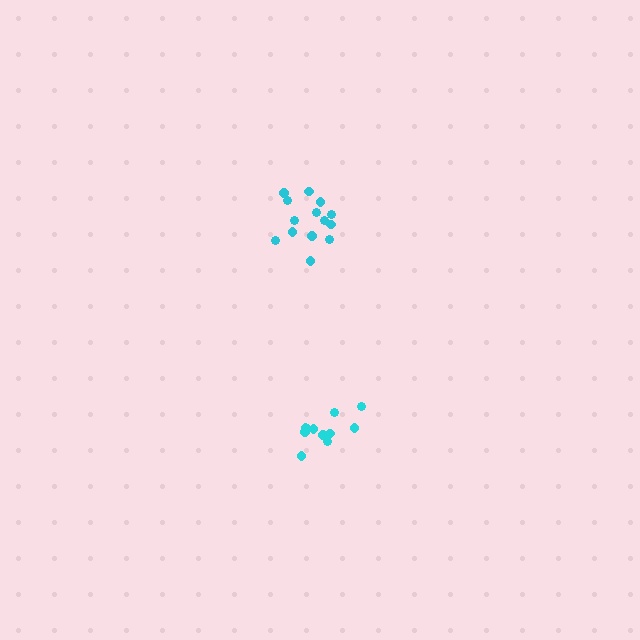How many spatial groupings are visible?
There are 2 spatial groupings.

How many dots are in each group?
Group 1: 11 dots, Group 2: 14 dots (25 total).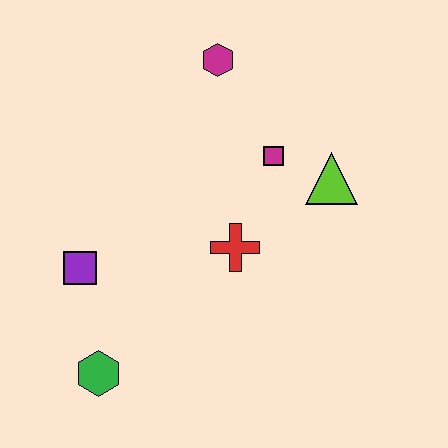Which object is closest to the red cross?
The magenta square is closest to the red cross.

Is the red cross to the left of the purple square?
No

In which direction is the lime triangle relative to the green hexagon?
The lime triangle is to the right of the green hexagon.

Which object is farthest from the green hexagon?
The magenta hexagon is farthest from the green hexagon.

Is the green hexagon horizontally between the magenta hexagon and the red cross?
No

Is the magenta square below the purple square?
No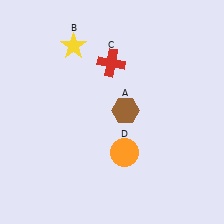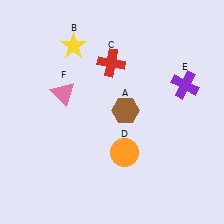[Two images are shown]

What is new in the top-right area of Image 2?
A purple cross (E) was added in the top-right area of Image 2.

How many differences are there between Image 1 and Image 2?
There are 2 differences between the two images.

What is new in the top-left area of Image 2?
A pink triangle (F) was added in the top-left area of Image 2.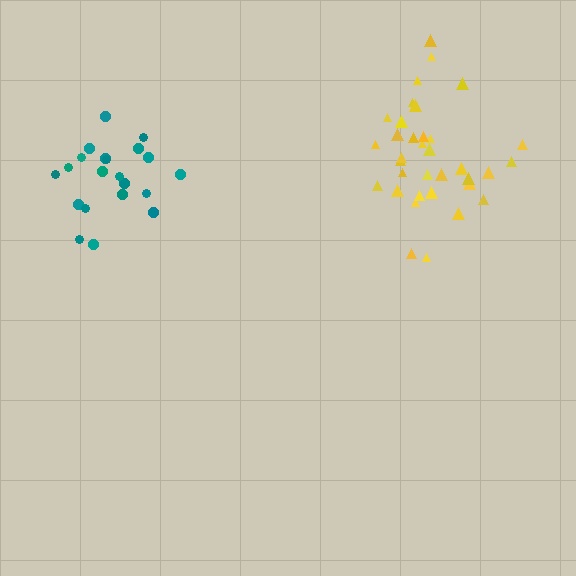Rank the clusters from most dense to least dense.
teal, yellow.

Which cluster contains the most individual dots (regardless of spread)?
Yellow (35).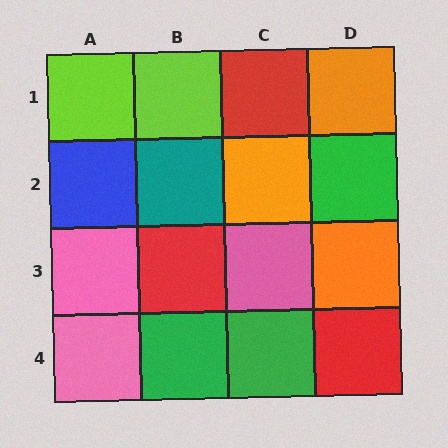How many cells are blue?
1 cell is blue.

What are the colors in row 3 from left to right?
Pink, red, pink, orange.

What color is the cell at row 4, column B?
Green.